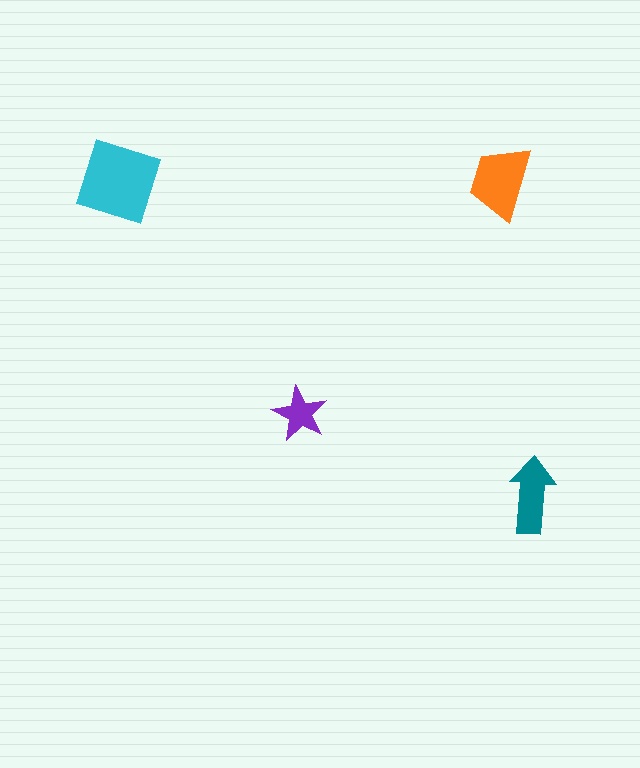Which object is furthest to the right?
The teal arrow is rightmost.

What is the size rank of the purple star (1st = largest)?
4th.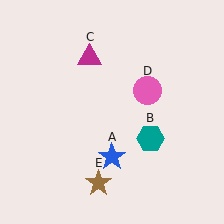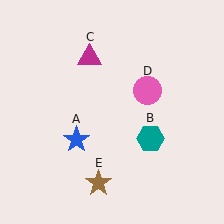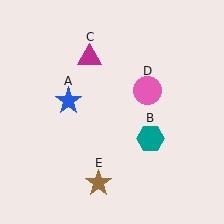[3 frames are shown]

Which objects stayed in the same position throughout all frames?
Teal hexagon (object B) and magenta triangle (object C) and pink circle (object D) and brown star (object E) remained stationary.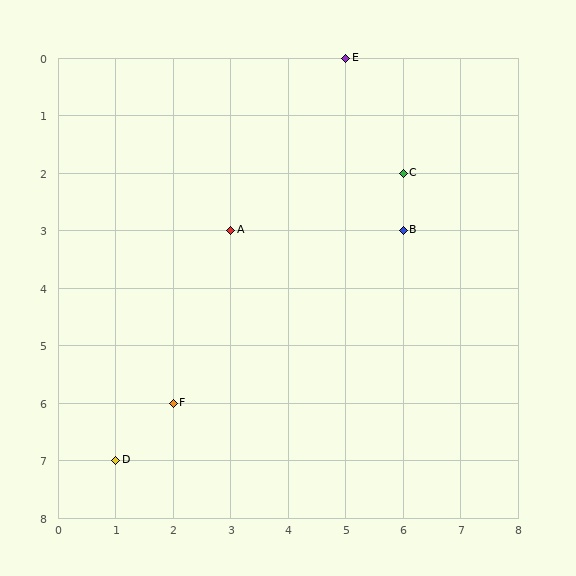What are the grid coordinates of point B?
Point B is at grid coordinates (6, 3).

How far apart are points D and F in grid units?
Points D and F are 1 column and 1 row apart (about 1.4 grid units diagonally).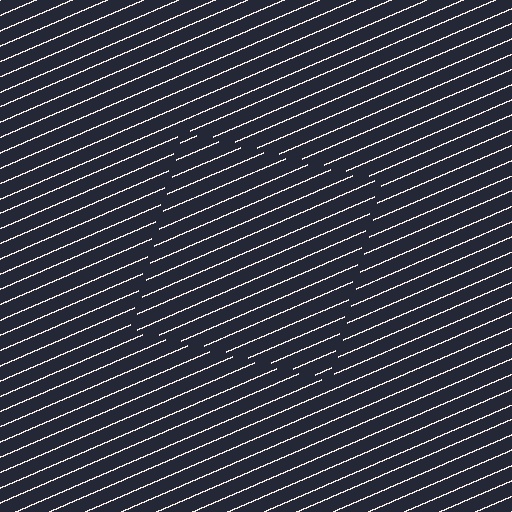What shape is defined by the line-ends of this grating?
An illusory square. The interior of the shape contains the same grating, shifted by half a period — the contour is defined by the phase discontinuity where line-ends from the inner and outer gratings abut.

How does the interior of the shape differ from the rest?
The interior of the shape contains the same grating, shifted by half a period — the contour is defined by the phase discontinuity where line-ends from the inner and outer gratings abut.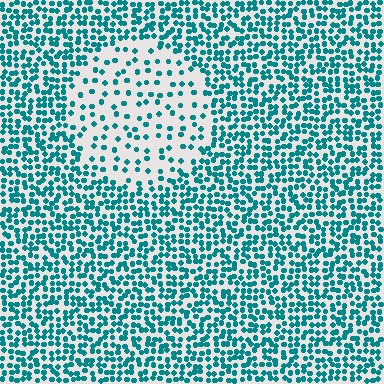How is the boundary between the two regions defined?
The boundary is defined by a change in element density (approximately 2.6x ratio). All elements are the same color, size, and shape.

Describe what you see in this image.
The image contains small teal elements arranged at two different densities. A circle-shaped region is visible where the elements are less densely packed than the surrounding area.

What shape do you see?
I see a circle.